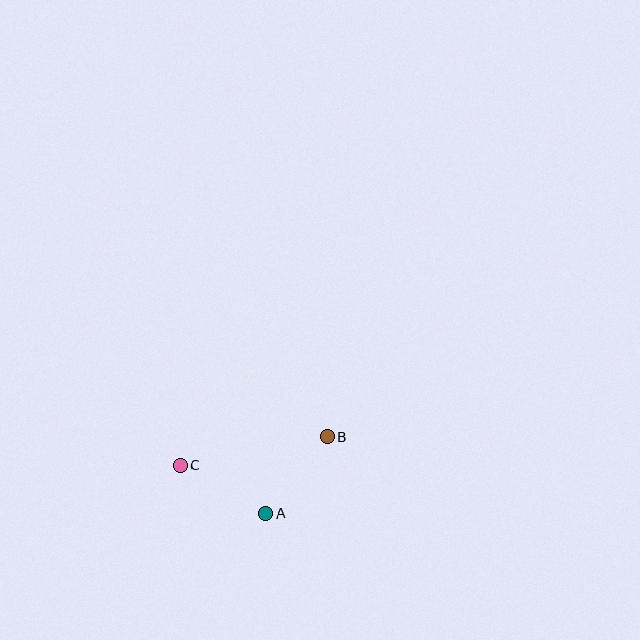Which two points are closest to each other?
Points A and B are closest to each other.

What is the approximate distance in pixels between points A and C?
The distance between A and C is approximately 99 pixels.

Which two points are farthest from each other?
Points B and C are farthest from each other.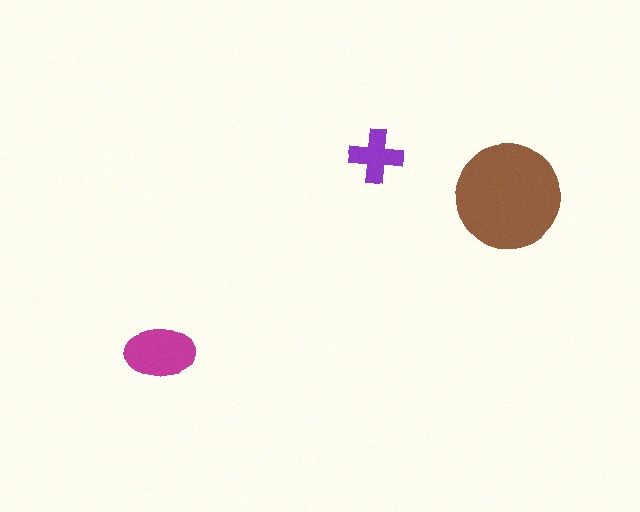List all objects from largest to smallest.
The brown circle, the magenta ellipse, the purple cross.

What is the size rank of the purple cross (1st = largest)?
3rd.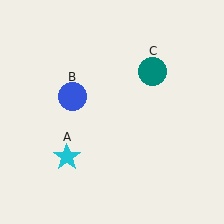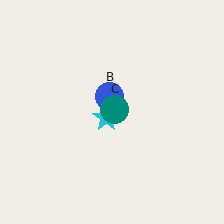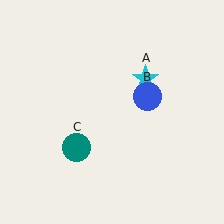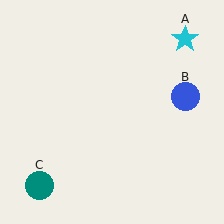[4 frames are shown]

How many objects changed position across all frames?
3 objects changed position: cyan star (object A), blue circle (object B), teal circle (object C).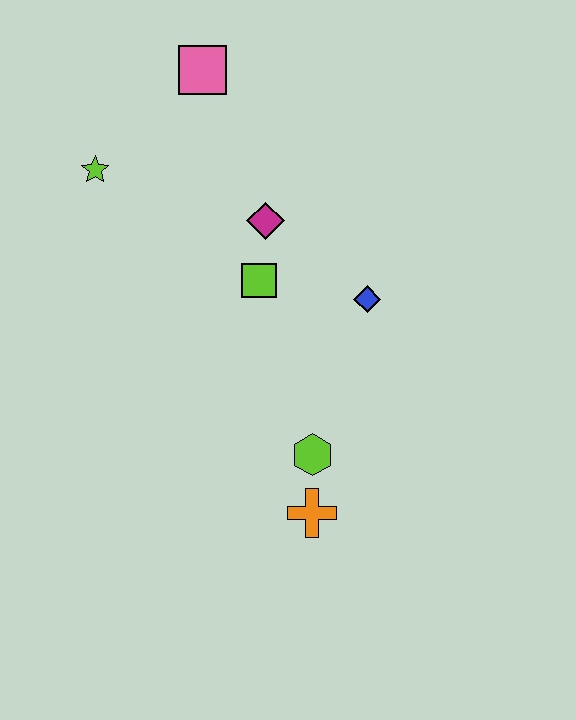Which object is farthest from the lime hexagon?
The pink square is farthest from the lime hexagon.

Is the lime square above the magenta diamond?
No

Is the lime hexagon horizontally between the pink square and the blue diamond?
Yes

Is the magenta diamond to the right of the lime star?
Yes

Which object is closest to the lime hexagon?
The orange cross is closest to the lime hexagon.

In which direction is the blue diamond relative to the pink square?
The blue diamond is below the pink square.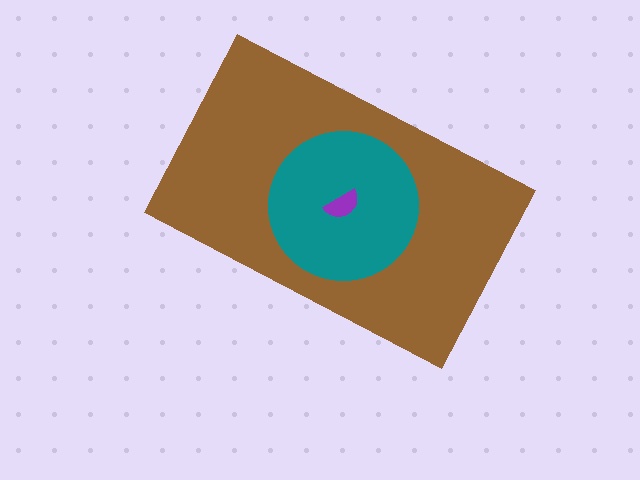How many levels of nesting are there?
3.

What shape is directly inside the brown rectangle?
The teal circle.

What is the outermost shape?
The brown rectangle.